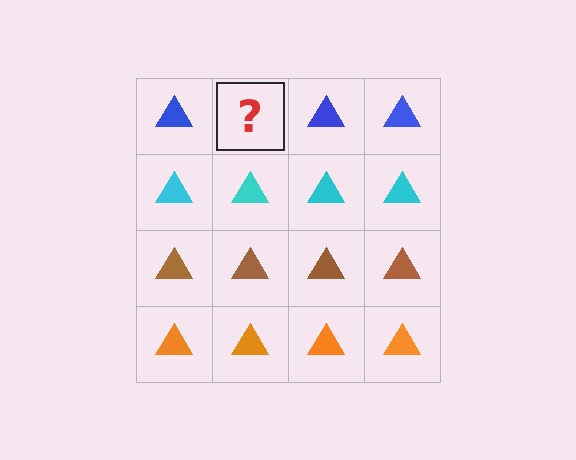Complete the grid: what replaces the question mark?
The question mark should be replaced with a blue triangle.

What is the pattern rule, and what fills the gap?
The rule is that each row has a consistent color. The gap should be filled with a blue triangle.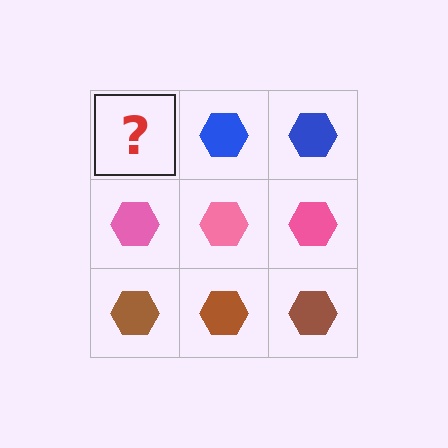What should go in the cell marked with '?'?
The missing cell should contain a blue hexagon.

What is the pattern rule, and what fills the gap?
The rule is that each row has a consistent color. The gap should be filled with a blue hexagon.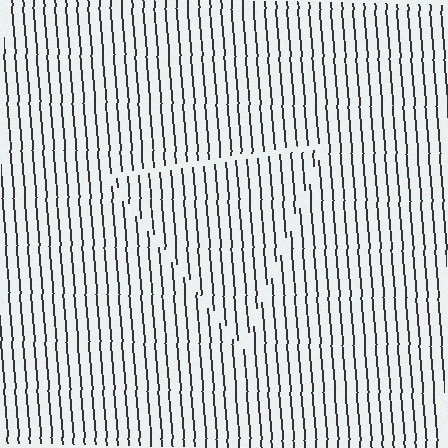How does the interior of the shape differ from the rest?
The interior of the shape contains the same grating, shifted by half a period — the contour is defined by the phase discontinuity where line-ends from the inner and outer gratings abut.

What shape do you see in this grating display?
An illusory triangle. The interior of the shape contains the same grating, shifted by half a period — the contour is defined by the phase discontinuity where line-ends from the inner and outer gratings abut.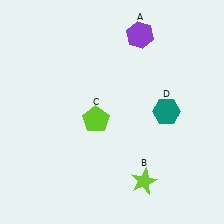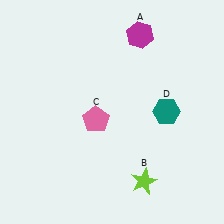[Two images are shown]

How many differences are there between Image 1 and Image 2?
There are 2 differences between the two images.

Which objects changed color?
A changed from purple to magenta. C changed from lime to pink.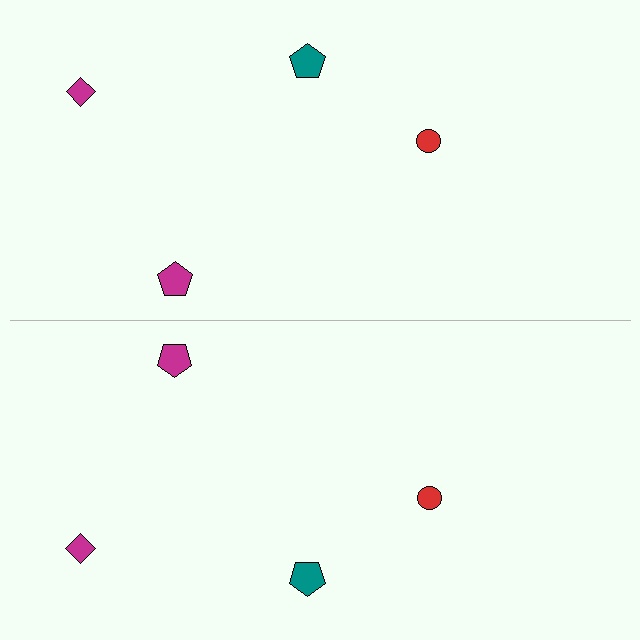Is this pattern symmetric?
Yes, this pattern has bilateral (reflection) symmetry.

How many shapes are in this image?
There are 8 shapes in this image.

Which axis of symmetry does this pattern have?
The pattern has a horizontal axis of symmetry running through the center of the image.